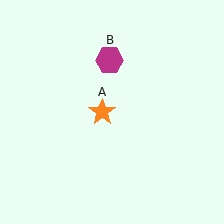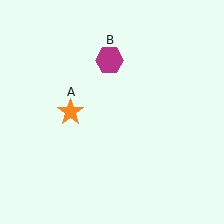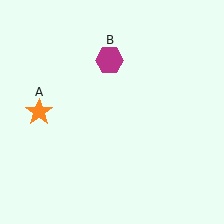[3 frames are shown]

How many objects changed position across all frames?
1 object changed position: orange star (object A).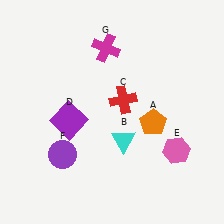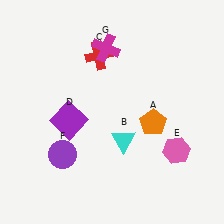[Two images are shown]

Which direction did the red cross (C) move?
The red cross (C) moved up.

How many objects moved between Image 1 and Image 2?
1 object moved between the two images.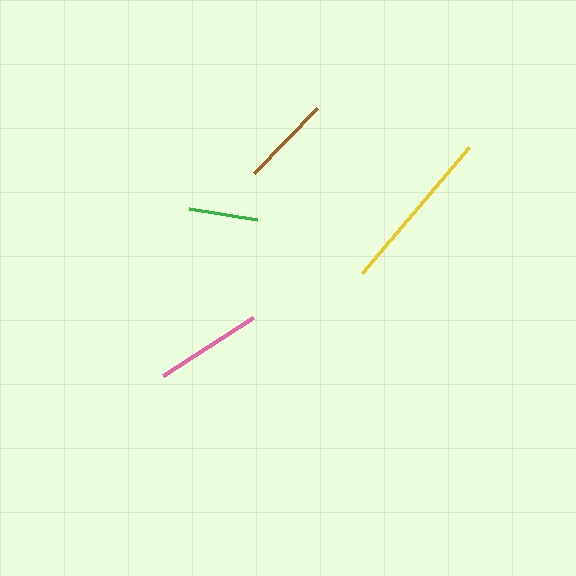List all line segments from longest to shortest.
From longest to shortest: yellow, pink, brown, green.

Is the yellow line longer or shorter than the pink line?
The yellow line is longer than the pink line.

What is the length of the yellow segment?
The yellow segment is approximately 165 pixels long.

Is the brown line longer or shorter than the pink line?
The pink line is longer than the brown line.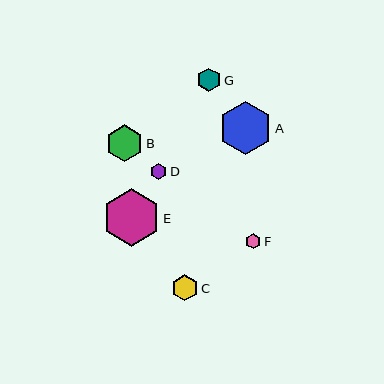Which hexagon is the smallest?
Hexagon F is the smallest with a size of approximately 15 pixels.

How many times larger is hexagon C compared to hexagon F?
Hexagon C is approximately 1.7 times the size of hexagon F.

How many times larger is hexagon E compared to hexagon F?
Hexagon E is approximately 3.7 times the size of hexagon F.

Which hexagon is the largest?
Hexagon E is the largest with a size of approximately 57 pixels.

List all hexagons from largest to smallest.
From largest to smallest: E, A, B, C, G, D, F.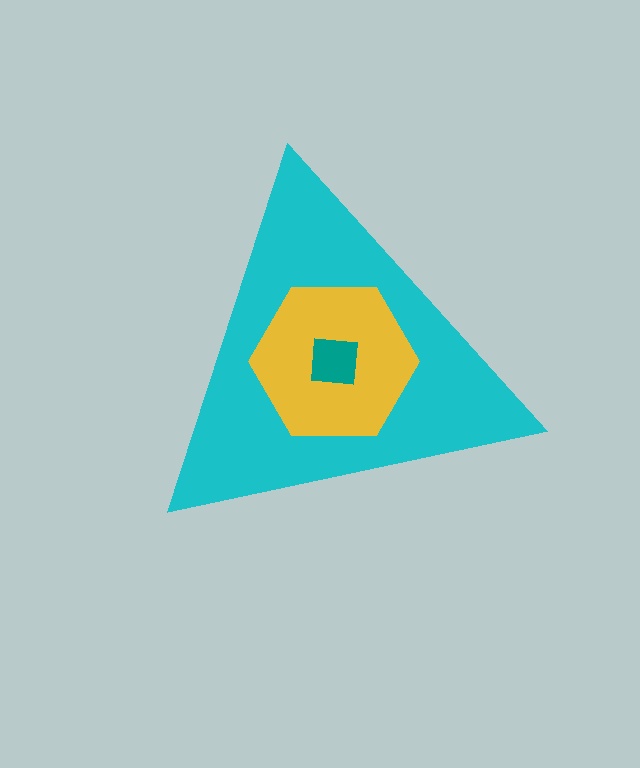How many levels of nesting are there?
3.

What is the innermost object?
The teal square.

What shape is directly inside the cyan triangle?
The yellow hexagon.